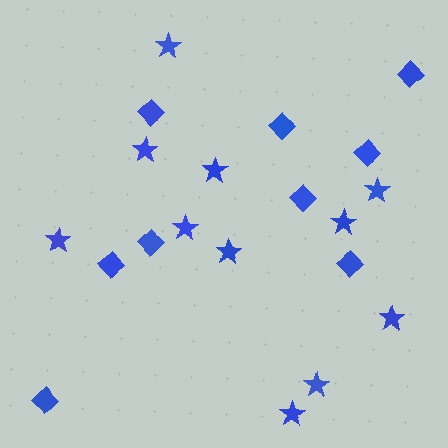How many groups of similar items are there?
There are 2 groups: one group of diamonds (9) and one group of stars (11).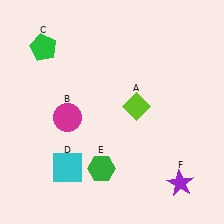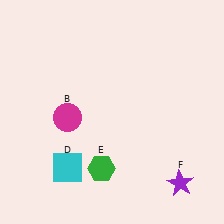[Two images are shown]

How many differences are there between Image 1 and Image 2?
There are 2 differences between the two images.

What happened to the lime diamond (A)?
The lime diamond (A) was removed in Image 2. It was in the top-right area of Image 1.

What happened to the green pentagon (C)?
The green pentagon (C) was removed in Image 2. It was in the top-left area of Image 1.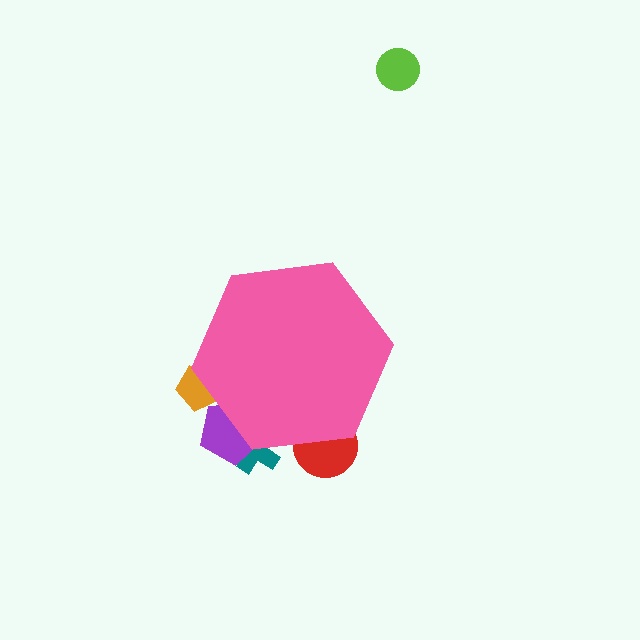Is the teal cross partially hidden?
Yes, the teal cross is partially hidden behind the pink hexagon.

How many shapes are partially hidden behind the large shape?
4 shapes are partially hidden.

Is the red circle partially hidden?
Yes, the red circle is partially hidden behind the pink hexagon.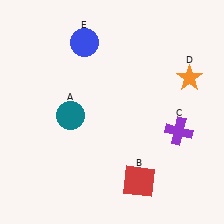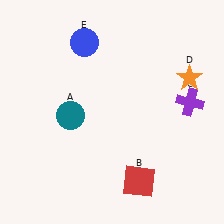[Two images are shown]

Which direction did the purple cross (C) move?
The purple cross (C) moved up.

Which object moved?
The purple cross (C) moved up.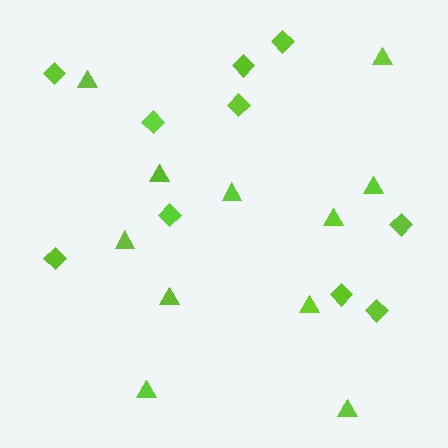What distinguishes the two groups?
There are 2 groups: one group of triangles (11) and one group of diamonds (10).